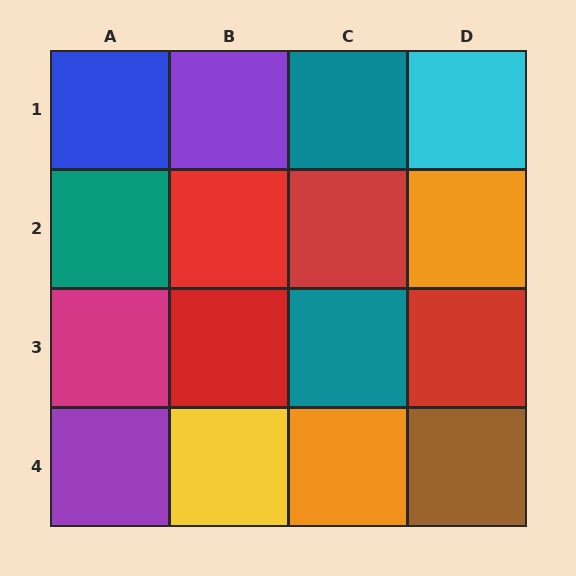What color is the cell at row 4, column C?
Orange.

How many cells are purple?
2 cells are purple.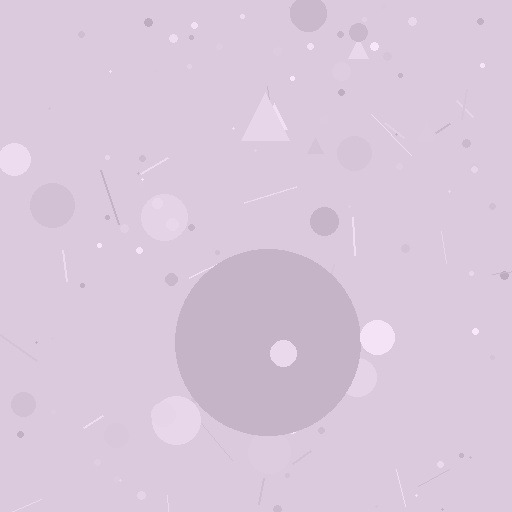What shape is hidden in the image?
A circle is hidden in the image.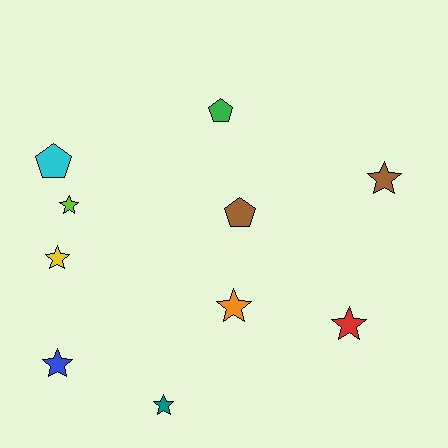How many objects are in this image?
There are 10 objects.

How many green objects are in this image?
There is 1 green object.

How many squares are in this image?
There are no squares.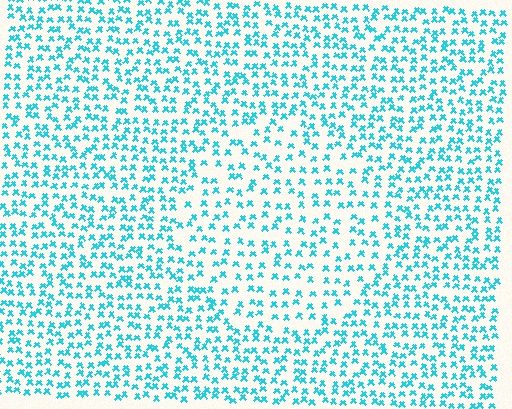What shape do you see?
I see a circle.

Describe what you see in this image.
The image contains small cyan elements arranged at two different densities. A circle-shaped region is visible where the elements are less densely packed than the surrounding area.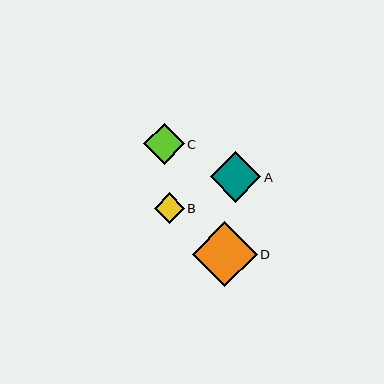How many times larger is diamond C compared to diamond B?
Diamond C is approximately 1.3 times the size of diamond B.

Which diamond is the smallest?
Diamond B is the smallest with a size of approximately 30 pixels.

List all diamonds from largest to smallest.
From largest to smallest: D, A, C, B.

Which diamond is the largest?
Diamond D is the largest with a size of approximately 65 pixels.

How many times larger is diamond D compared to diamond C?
Diamond D is approximately 1.6 times the size of diamond C.